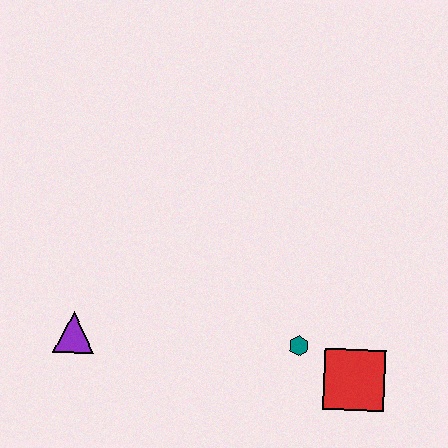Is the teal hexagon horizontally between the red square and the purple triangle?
Yes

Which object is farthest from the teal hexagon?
The purple triangle is farthest from the teal hexagon.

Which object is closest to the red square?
The teal hexagon is closest to the red square.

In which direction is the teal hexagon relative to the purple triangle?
The teal hexagon is to the right of the purple triangle.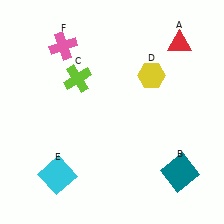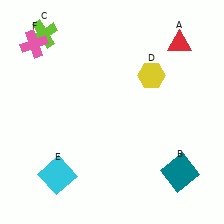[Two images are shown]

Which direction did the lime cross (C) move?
The lime cross (C) moved up.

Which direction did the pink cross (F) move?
The pink cross (F) moved left.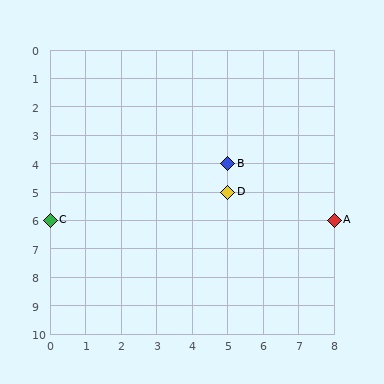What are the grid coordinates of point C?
Point C is at grid coordinates (0, 6).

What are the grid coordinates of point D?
Point D is at grid coordinates (5, 5).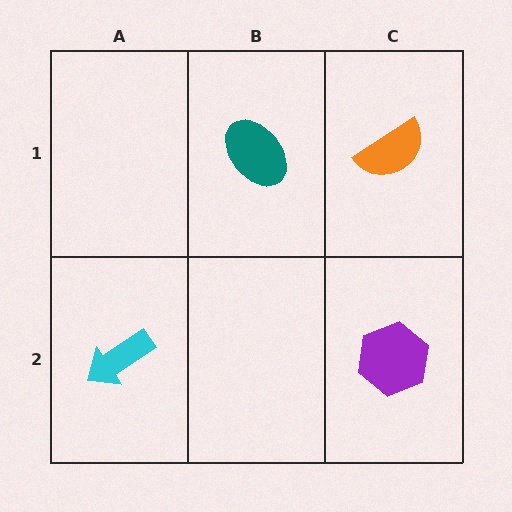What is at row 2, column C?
A purple hexagon.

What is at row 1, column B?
A teal ellipse.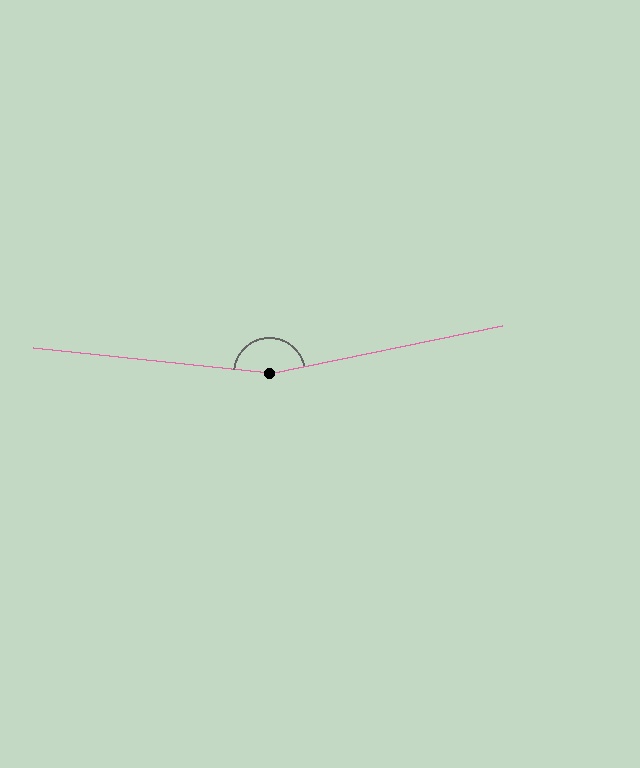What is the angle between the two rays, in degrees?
Approximately 162 degrees.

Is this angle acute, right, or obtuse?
It is obtuse.